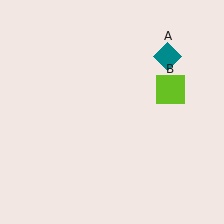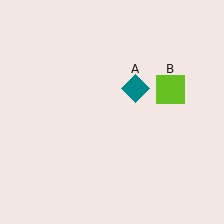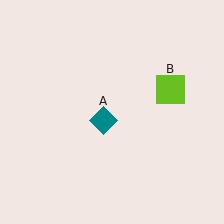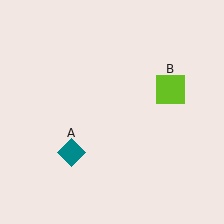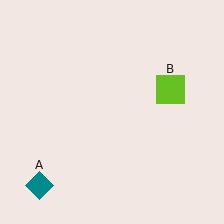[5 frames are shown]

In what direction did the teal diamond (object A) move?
The teal diamond (object A) moved down and to the left.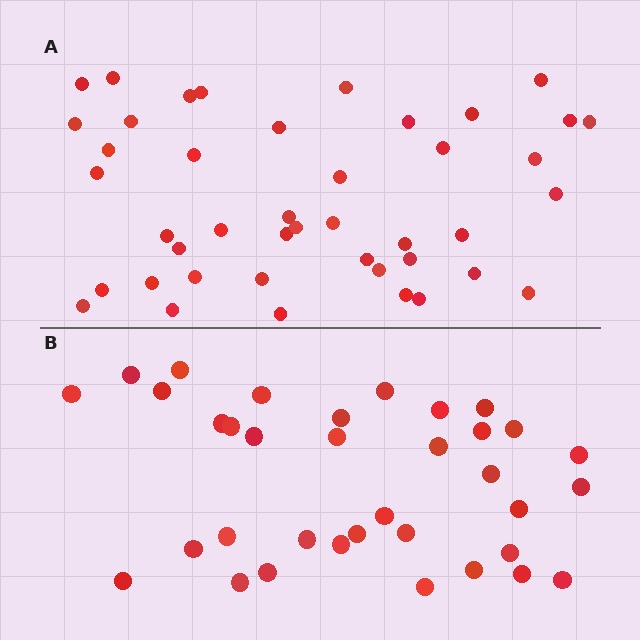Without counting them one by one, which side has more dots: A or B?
Region A (the top region) has more dots.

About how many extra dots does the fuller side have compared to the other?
Region A has roughly 8 or so more dots than region B.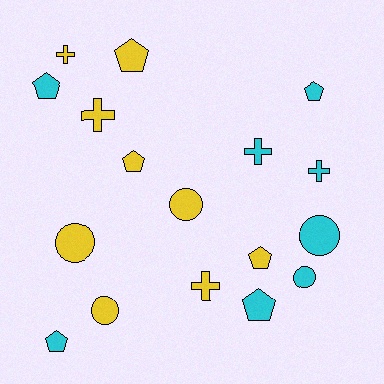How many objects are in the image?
There are 17 objects.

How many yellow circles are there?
There are 3 yellow circles.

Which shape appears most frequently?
Pentagon, with 7 objects.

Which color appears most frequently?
Yellow, with 9 objects.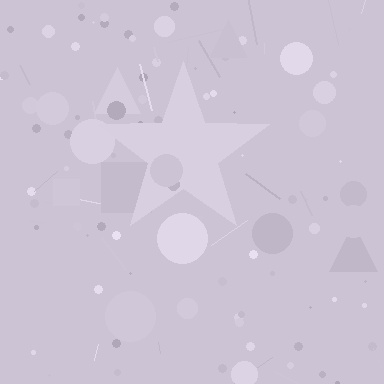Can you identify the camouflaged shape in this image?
The camouflaged shape is a star.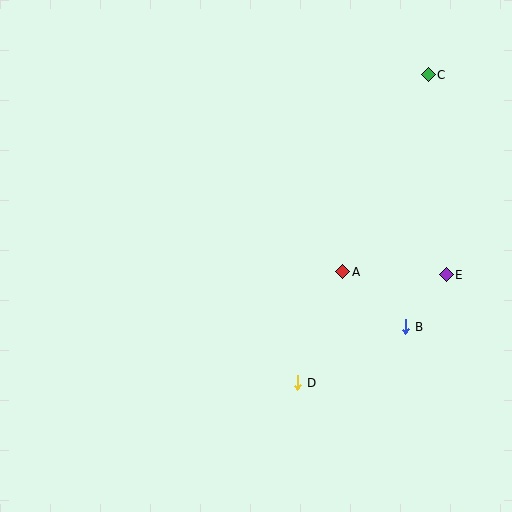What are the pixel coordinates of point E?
Point E is at (446, 275).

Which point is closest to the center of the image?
Point A at (343, 272) is closest to the center.